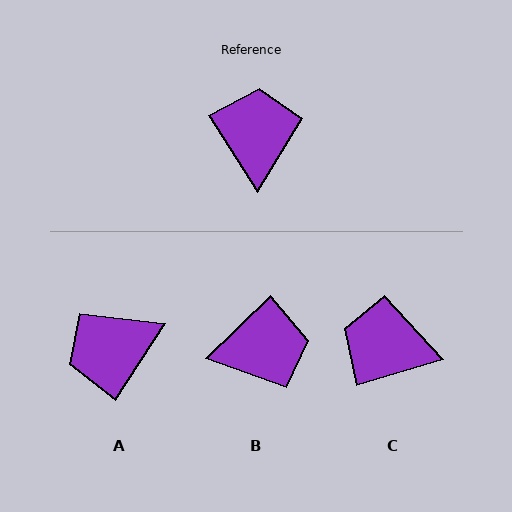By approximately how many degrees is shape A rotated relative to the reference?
Approximately 114 degrees counter-clockwise.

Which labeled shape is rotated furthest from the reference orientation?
A, about 114 degrees away.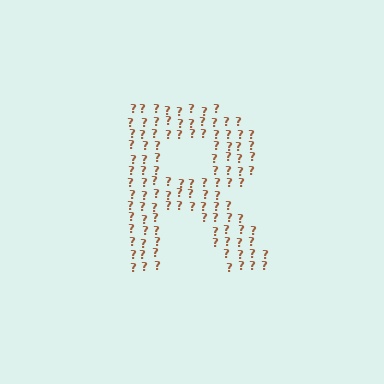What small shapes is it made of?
It is made of small question marks.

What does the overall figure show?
The overall figure shows the letter R.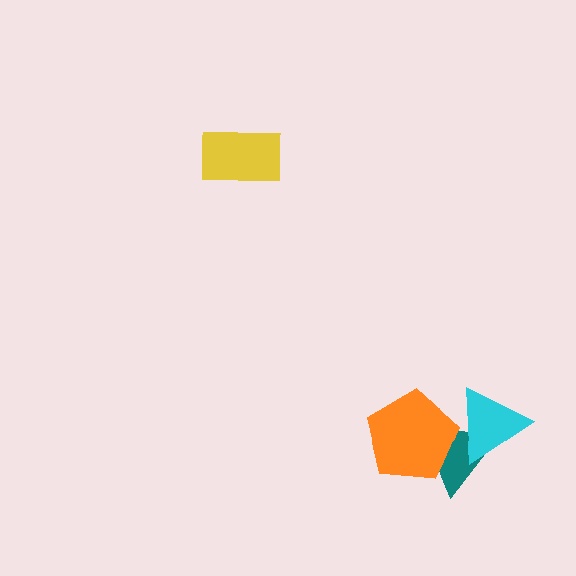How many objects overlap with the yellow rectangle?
0 objects overlap with the yellow rectangle.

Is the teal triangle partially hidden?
Yes, it is partially covered by another shape.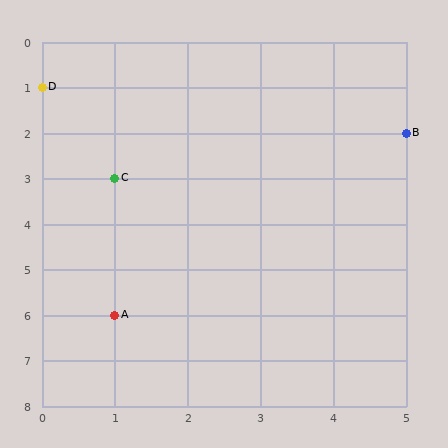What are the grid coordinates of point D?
Point D is at grid coordinates (0, 1).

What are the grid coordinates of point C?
Point C is at grid coordinates (1, 3).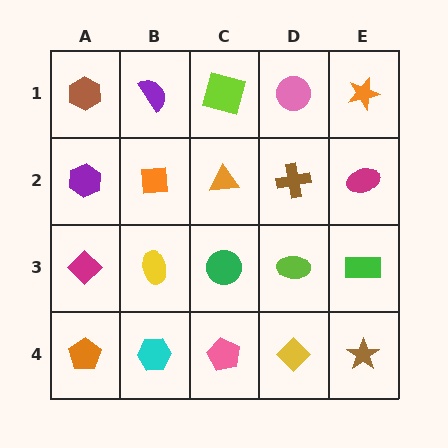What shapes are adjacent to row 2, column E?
An orange star (row 1, column E), a green rectangle (row 3, column E), a brown cross (row 2, column D).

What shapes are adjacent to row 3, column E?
A magenta ellipse (row 2, column E), a brown star (row 4, column E), a lime ellipse (row 3, column D).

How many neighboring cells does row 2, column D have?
4.